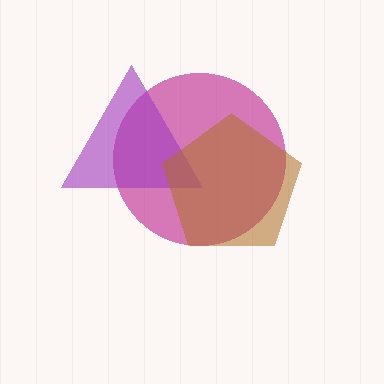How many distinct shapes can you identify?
There are 3 distinct shapes: a magenta circle, a purple triangle, a brown pentagon.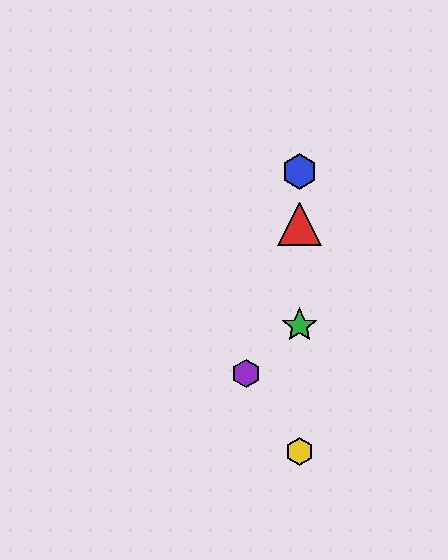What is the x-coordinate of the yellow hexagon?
The yellow hexagon is at x≈299.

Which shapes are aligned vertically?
The red triangle, the blue hexagon, the green star, the yellow hexagon are aligned vertically.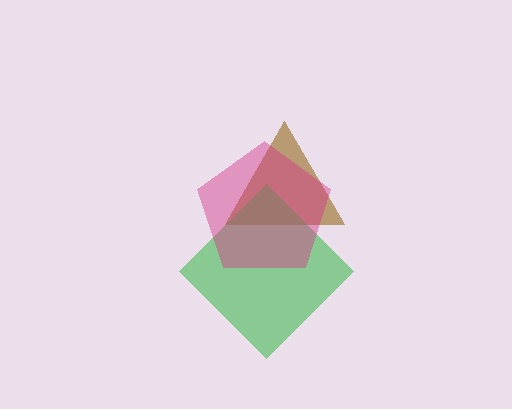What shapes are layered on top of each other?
The layered shapes are: a brown triangle, a green diamond, a magenta pentagon.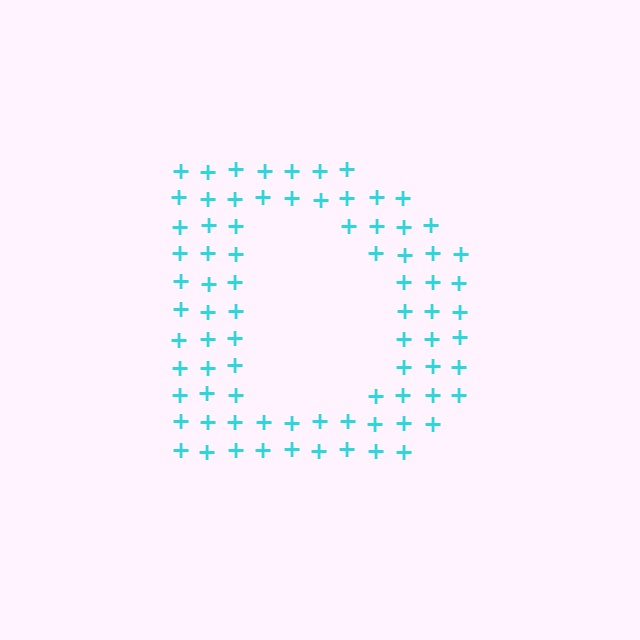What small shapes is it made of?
It is made of small plus signs.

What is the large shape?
The large shape is the letter D.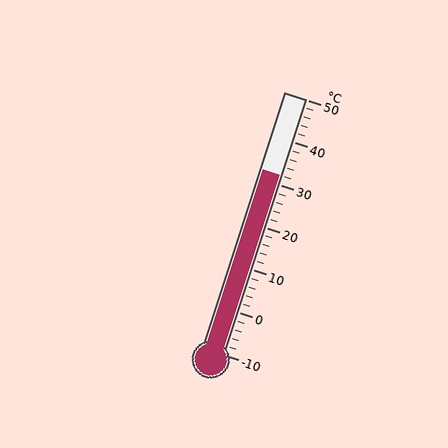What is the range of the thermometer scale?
The thermometer scale ranges from -10°C to 50°C.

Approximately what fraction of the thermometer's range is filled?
The thermometer is filled to approximately 70% of its range.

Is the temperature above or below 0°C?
The temperature is above 0°C.